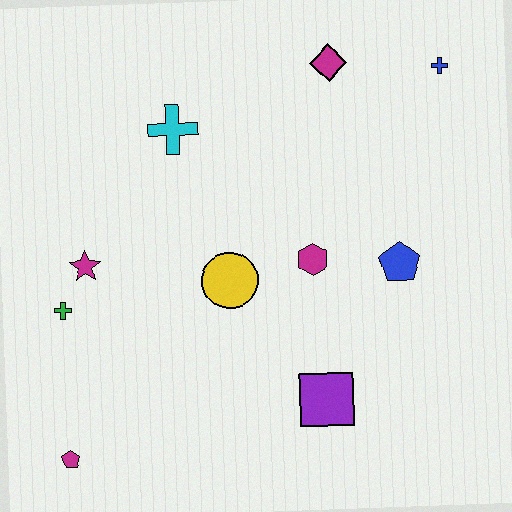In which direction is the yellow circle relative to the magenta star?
The yellow circle is to the right of the magenta star.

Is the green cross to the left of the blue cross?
Yes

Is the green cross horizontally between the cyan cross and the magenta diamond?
No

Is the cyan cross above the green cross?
Yes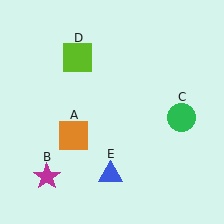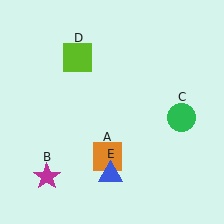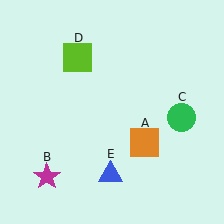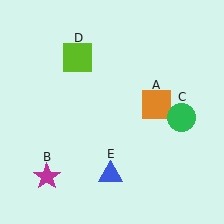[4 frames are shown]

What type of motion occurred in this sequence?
The orange square (object A) rotated counterclockwise around the center of the scene.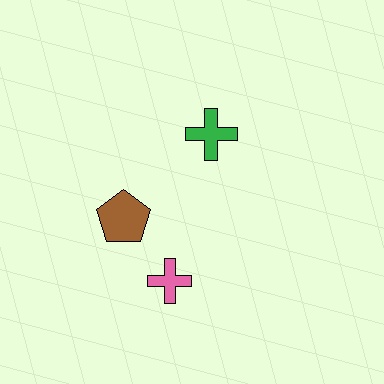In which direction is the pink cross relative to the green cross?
The pink cross is below the green cross.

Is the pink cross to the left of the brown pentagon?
No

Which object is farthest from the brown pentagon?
The green cross is farthest from the brown pentagon.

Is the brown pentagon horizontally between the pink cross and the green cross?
No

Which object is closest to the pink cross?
The brown pentagon is closest to the pink cross.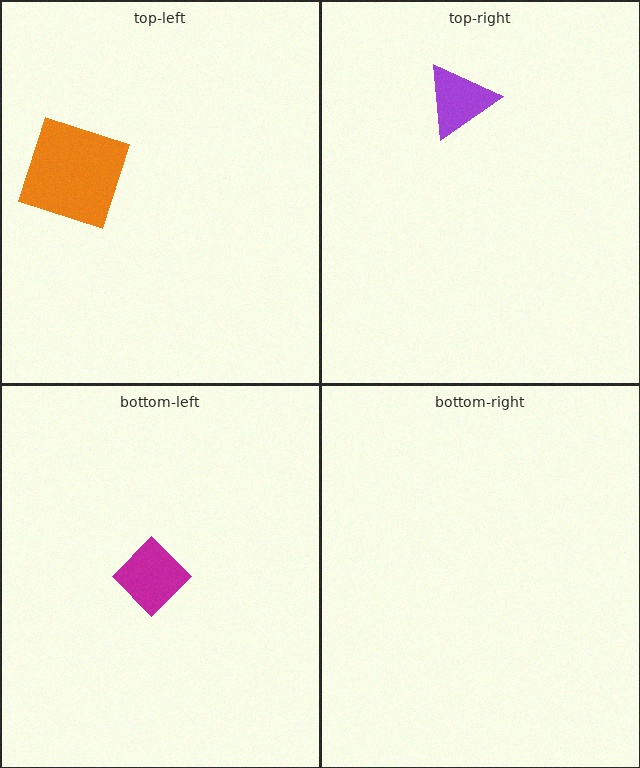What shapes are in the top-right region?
The purple triangle.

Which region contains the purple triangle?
The top-right region.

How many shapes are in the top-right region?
1.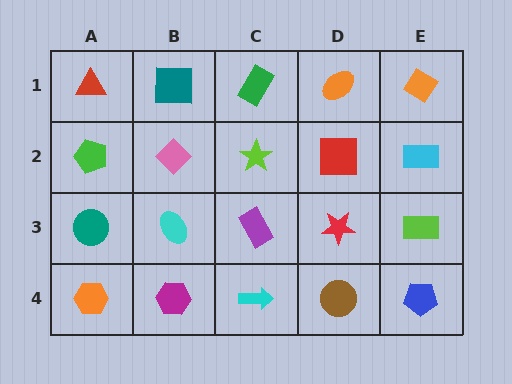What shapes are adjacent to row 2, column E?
An orange diamond (row 1, column E), a lime rectangle (row 3, column E), a red square (row 2, column D).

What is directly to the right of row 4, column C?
A brown circle.